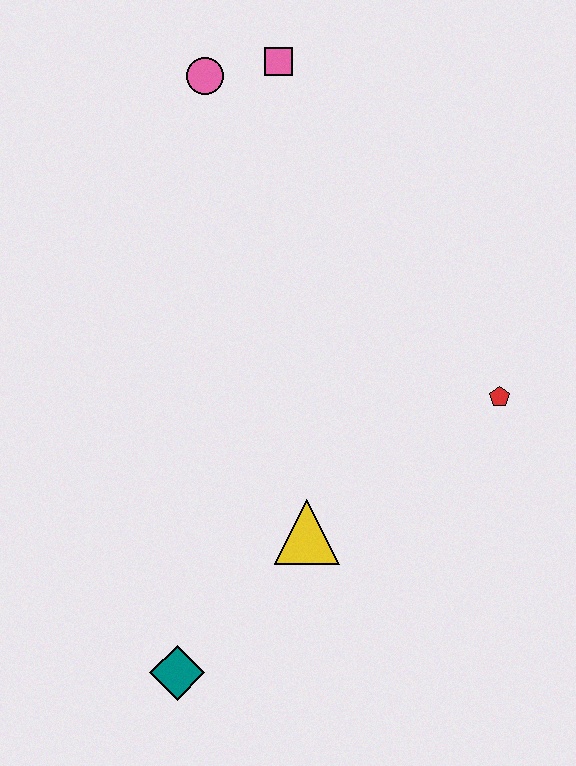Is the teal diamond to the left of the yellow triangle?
Yes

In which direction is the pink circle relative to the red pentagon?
The pink circle is above the red pentagon.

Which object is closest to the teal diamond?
The yellow triangle is closest to the teal diamond.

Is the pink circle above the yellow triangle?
Yes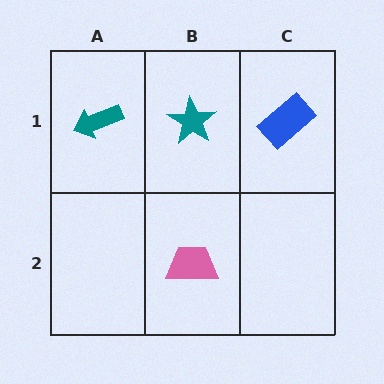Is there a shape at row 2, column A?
No, that cell is empty.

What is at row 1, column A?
A teal arrow.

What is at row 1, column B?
A teal star.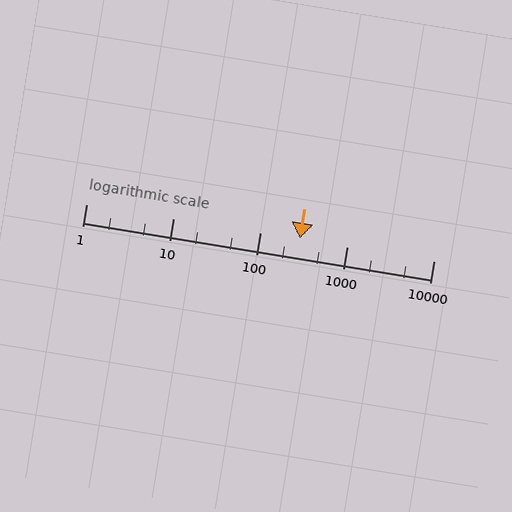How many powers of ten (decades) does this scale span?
The scale spans 4 decades, from 1 to 10000.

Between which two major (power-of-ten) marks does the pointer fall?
The pointer is between 100 and 1000.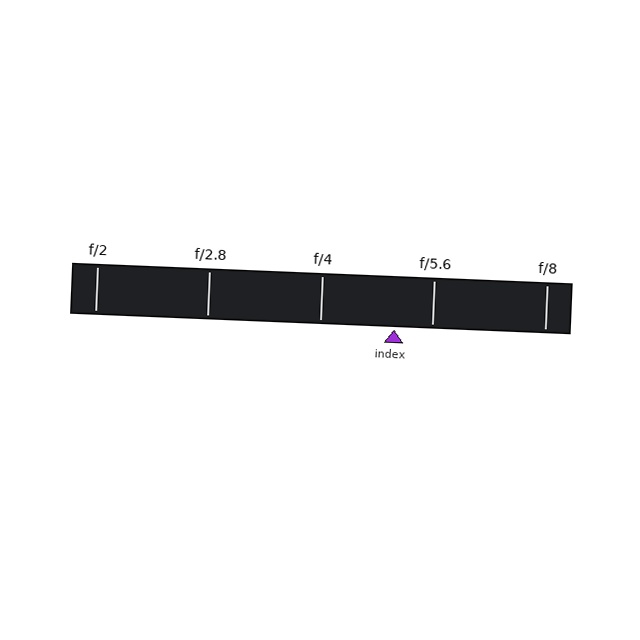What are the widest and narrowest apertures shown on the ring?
The widest aperture shown is f/2 and the narrowest is f/8.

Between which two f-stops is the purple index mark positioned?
The index mark is between f/4 and f/5.6.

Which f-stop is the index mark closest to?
The index mark is closest to f/5.6.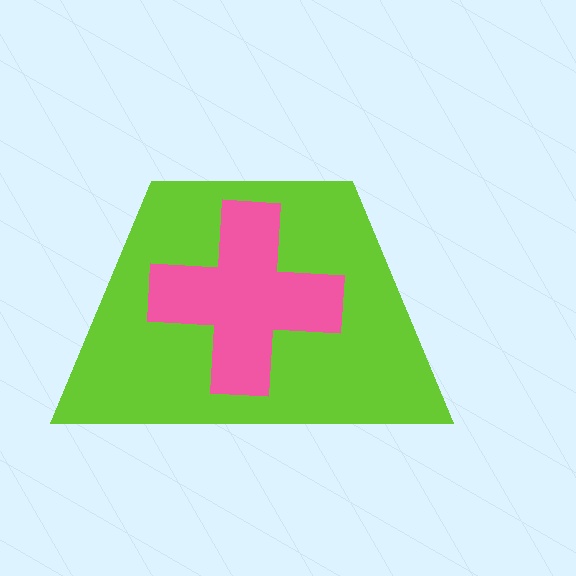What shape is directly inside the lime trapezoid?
The pink cross.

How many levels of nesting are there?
2.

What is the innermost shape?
The pink cross.